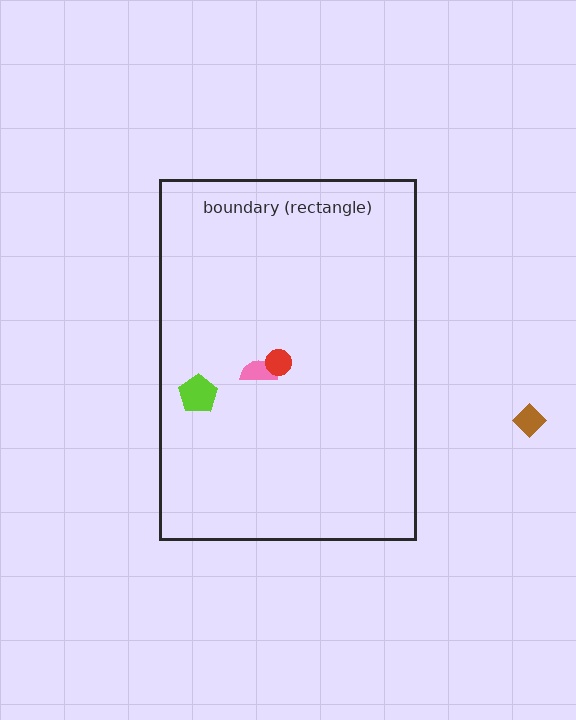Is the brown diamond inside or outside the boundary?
Outside.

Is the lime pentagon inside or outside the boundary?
Inside.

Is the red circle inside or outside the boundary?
Inside.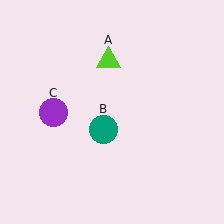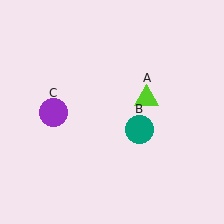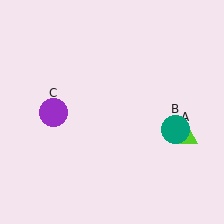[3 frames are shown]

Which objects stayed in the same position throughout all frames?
Purple circle (object C) remained stationary.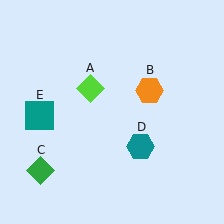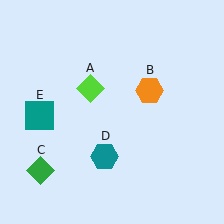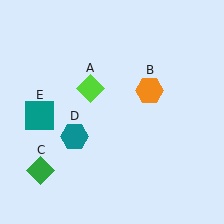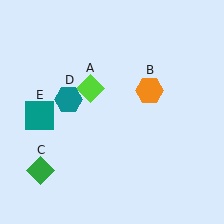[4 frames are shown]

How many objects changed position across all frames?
1 object changed position: teal hexagon (object D).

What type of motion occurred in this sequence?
The teal hexagon (object D) rotated clockwise around the center of the scene.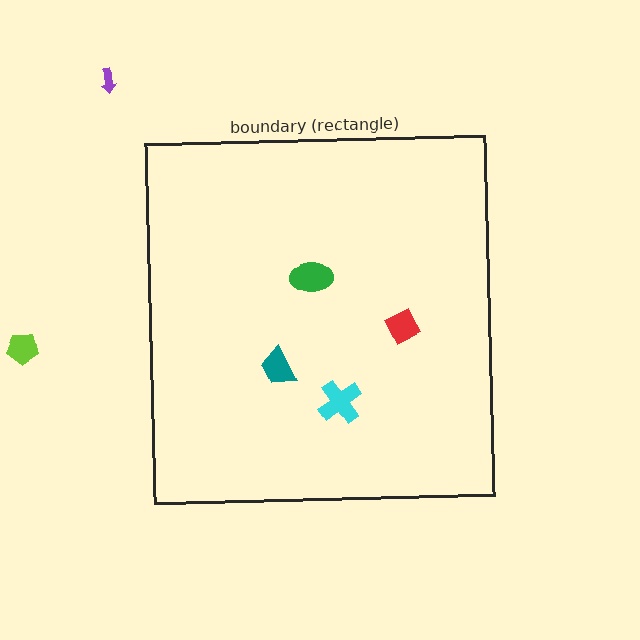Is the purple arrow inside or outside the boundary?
Outside.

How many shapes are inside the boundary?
4 inside, 2 outside.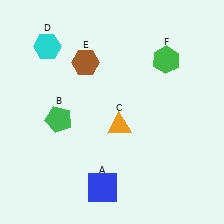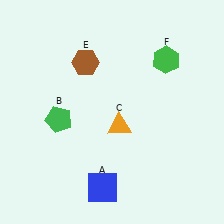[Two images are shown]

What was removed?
The cyan hexagon (D) was removed in Image 2.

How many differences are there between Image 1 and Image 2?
There is 1 difference between the two images.